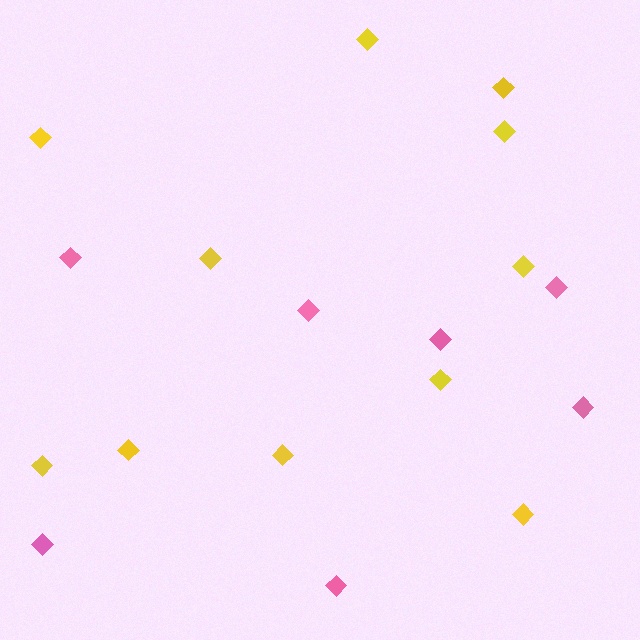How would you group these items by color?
There are 2 groups: one group of yellow diamonds (11) and one group of pink diamonds (7).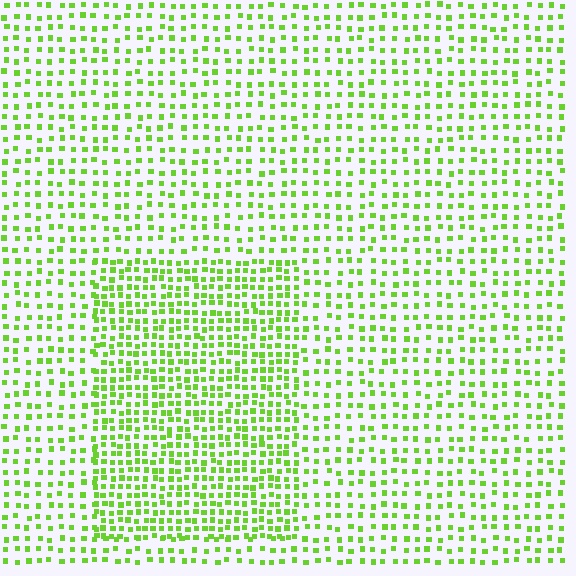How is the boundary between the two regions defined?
The boundary is defined by a change in element density (approximately 1.8x ratio). All elements are the same color, size, and shape.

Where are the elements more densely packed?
The elements are more densely packed inside the rectangle boundary.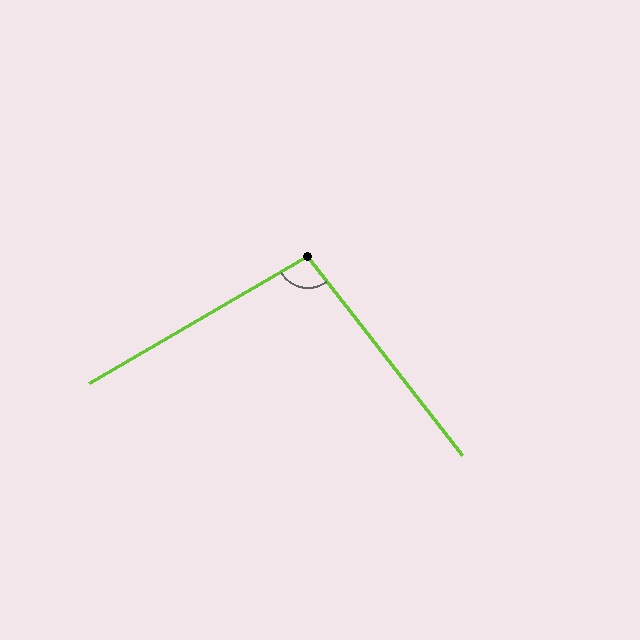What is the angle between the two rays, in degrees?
Approximately 98 degrees.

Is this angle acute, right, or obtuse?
It is obtuse.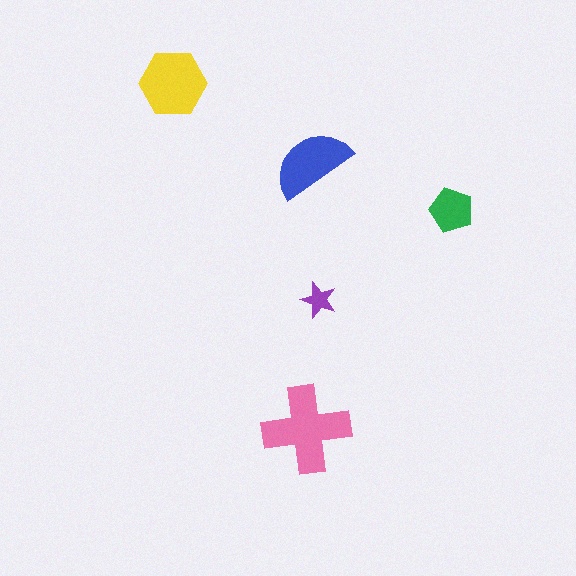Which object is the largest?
The pink cross.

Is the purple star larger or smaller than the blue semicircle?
Smaller.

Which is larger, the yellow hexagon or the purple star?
The yellow hexagon.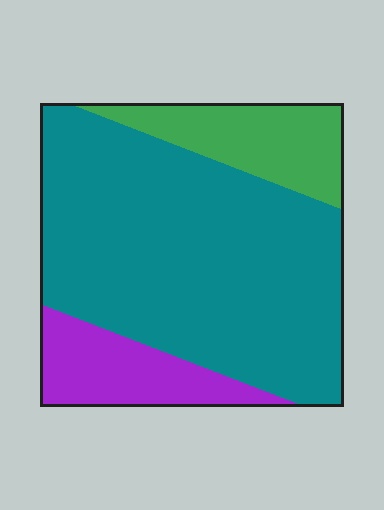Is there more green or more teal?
Teal.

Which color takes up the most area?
Teal, at roughly 70%.